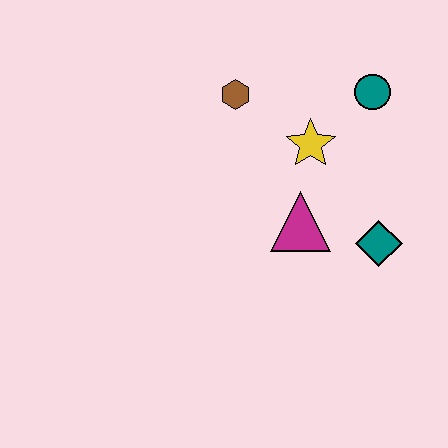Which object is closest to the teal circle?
The yellow star is closest to the teal circle.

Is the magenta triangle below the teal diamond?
No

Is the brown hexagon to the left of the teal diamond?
Yes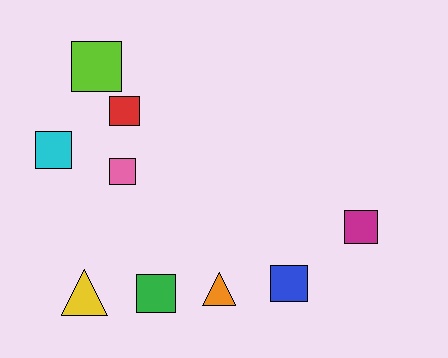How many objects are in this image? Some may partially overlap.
There are 9 objects.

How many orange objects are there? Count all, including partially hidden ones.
There is 1 orange object.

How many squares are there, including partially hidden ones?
There are 7 squares.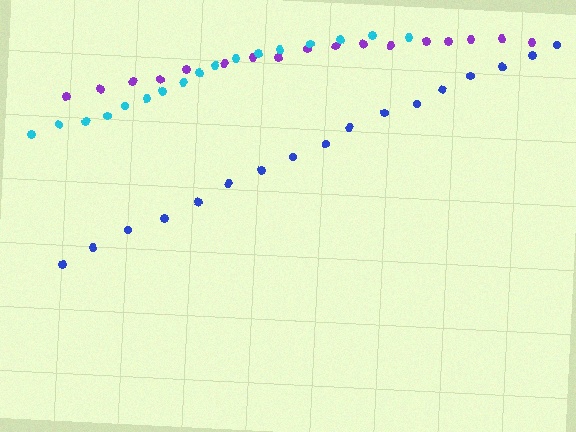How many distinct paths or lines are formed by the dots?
There are 3 distinct paths.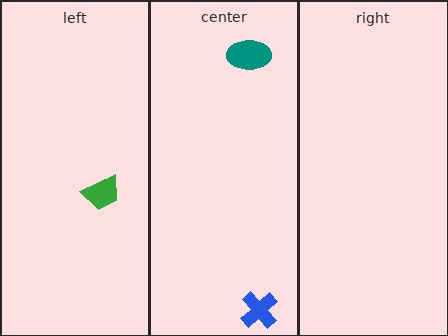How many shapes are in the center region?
2.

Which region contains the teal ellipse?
The center region.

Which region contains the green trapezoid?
The left region.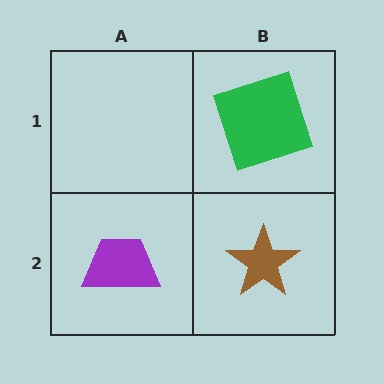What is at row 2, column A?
A purple trapezoid.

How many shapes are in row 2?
2 shapes.